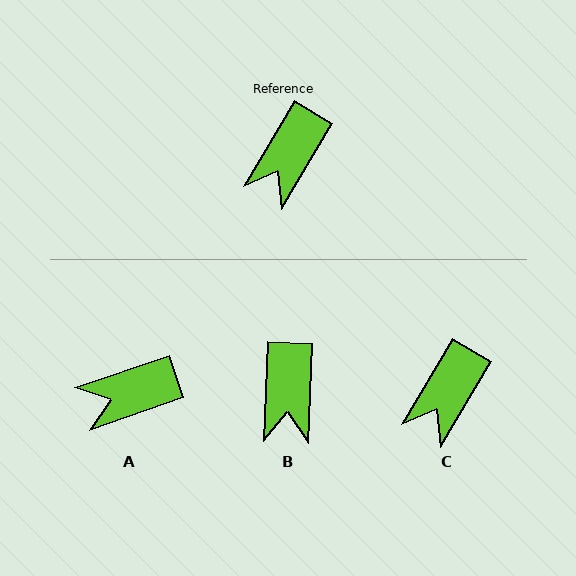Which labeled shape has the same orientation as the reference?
C.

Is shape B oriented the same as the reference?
No, it is off by about 28 degrees.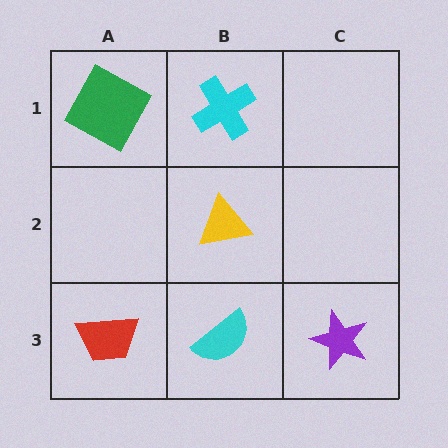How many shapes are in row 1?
2 shapes.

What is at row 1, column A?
A green square.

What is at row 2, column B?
A yellow triangle.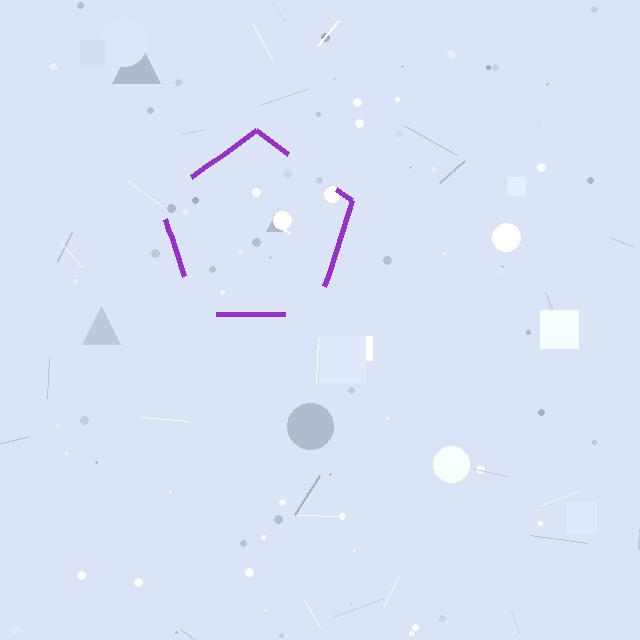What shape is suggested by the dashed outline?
The dashed outline suggests a pentagon.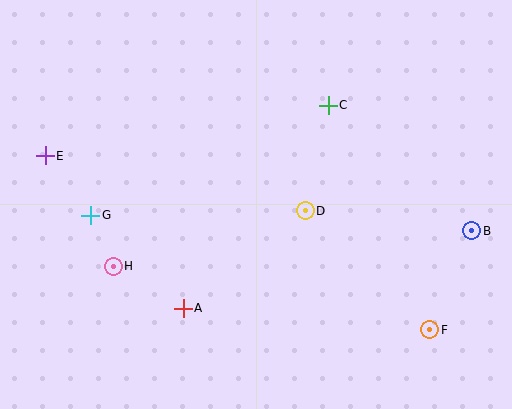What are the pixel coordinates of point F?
Point F is at (430, 330).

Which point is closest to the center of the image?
Point D at (305, 211) is closest to the center.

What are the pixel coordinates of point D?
Point D is at (305, 211).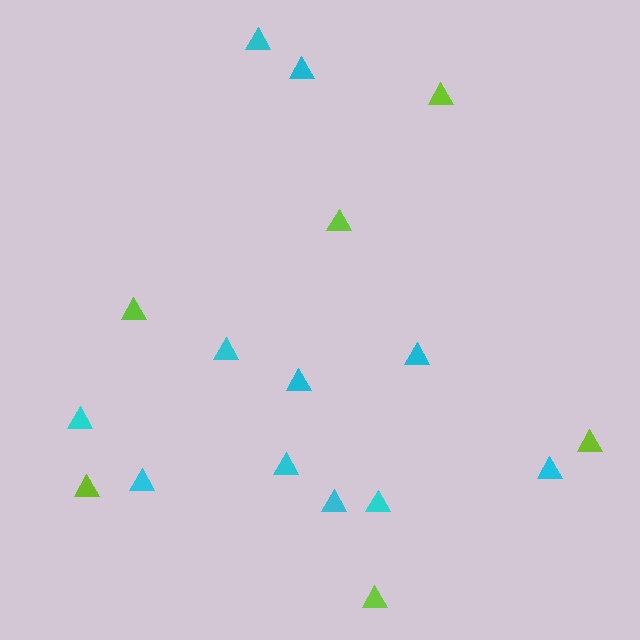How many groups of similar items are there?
There are 2 groups: one group of cyan triangles (11) and one group of lime triangles (6).